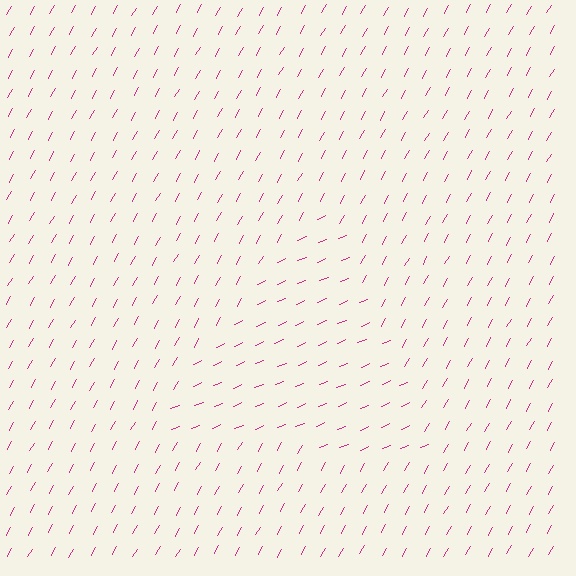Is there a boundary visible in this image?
Yes, there is a texture boundary formed by a change in line orientation.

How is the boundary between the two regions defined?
The boundary is defined purely by a change in line orientation (approximately 38 degrees difference). All lines are the same color and thickness.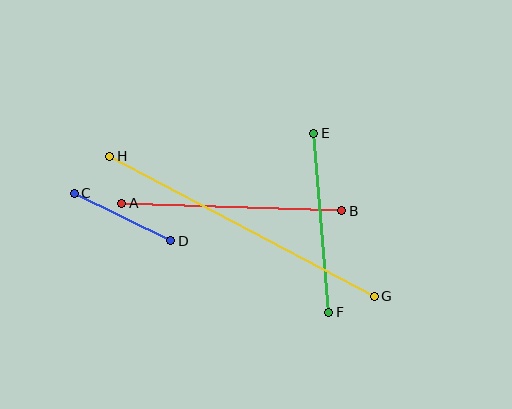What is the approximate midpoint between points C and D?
The midpoint is at approximately (123, 217) pixels.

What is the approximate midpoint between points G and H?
The midpoint is at approximately (242, 226) pixels.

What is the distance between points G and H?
The distance is approximately 299 pixels.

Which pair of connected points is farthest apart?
Points G and H are farthest apart.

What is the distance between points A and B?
The distance is approximately 220 pixels.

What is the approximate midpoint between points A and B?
The midpoint is at approximately (232, 207) pixels.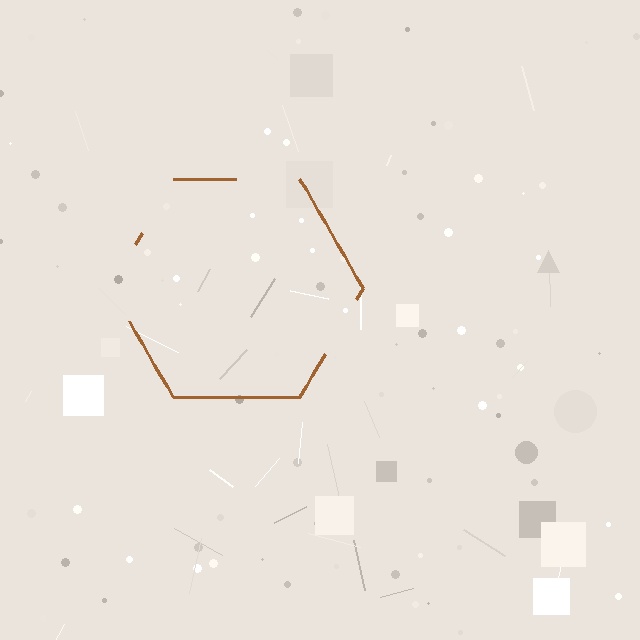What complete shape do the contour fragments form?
The contour fragments form a hexagon.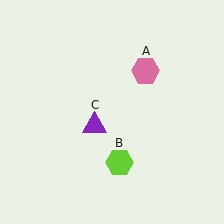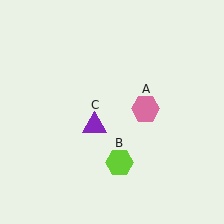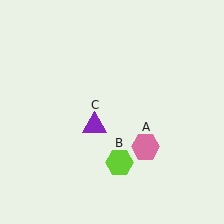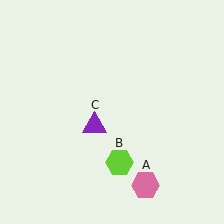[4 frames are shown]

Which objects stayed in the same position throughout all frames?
Lime hexagon (object B) and purple triangle (object C) remained stationary.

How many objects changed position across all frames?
1 object changed position: pink hexagon (object A).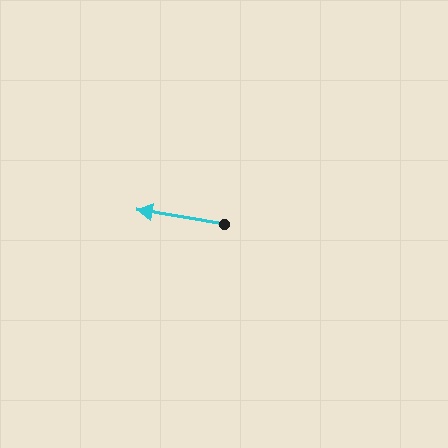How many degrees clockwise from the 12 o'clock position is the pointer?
Approximately 280 degrees.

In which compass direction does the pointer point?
West.